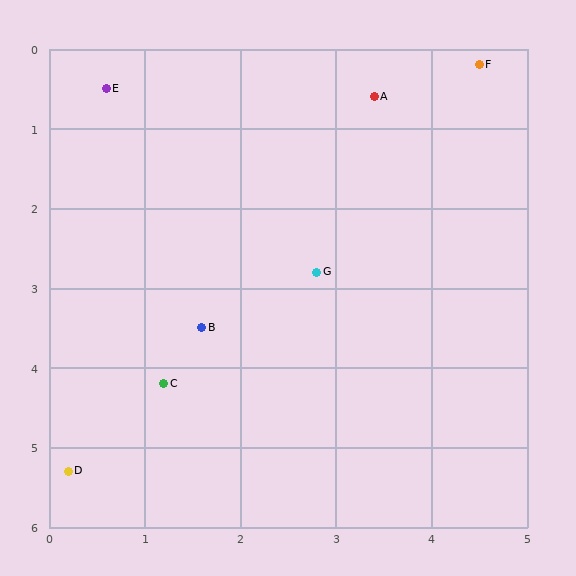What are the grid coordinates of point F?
Point F is at approximately (4.5, 0.2).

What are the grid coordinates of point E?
Point E is at approximately (0.6, 0.5).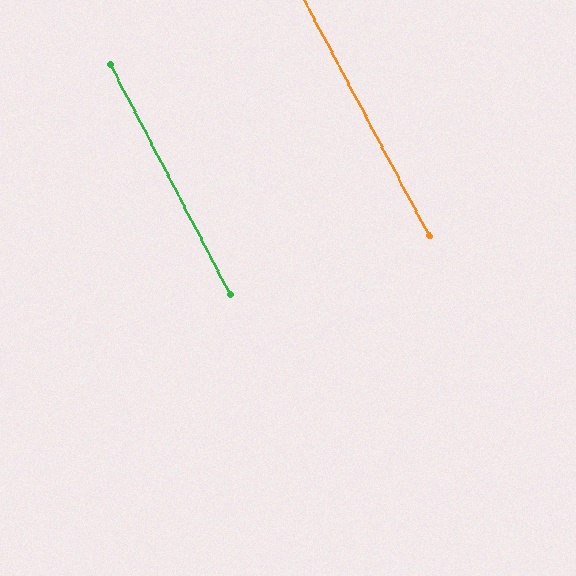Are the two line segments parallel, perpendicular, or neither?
Parallel — their directions differ by only 0.1°.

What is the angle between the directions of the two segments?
Approximately 0 degrees.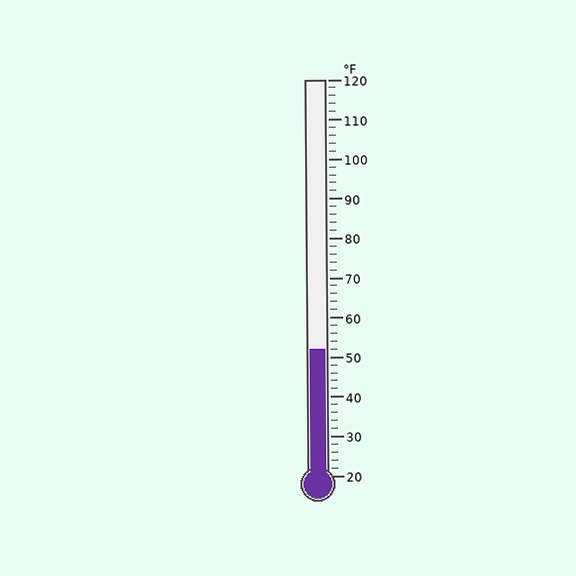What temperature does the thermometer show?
The thermometer shows approximately 52°F.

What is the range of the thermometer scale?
The thermometer scale ranges from 20°F to 120°F.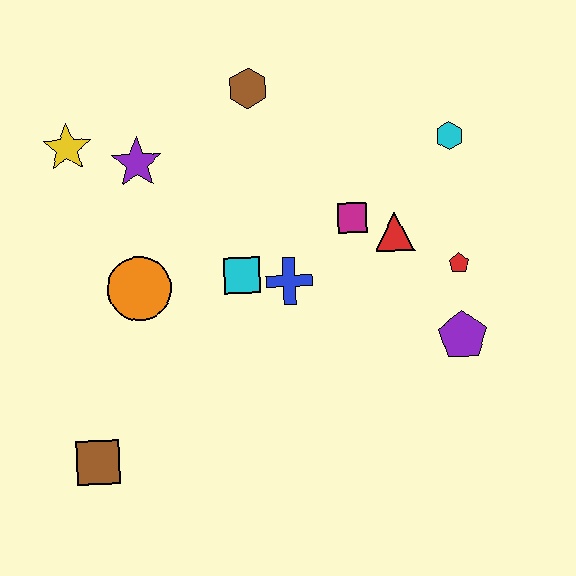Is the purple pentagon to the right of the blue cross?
Yes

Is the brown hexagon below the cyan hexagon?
No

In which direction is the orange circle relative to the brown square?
The orange circle is above the brown square.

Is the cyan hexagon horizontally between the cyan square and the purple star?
No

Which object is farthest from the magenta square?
The brown square is farthest from the magenta square.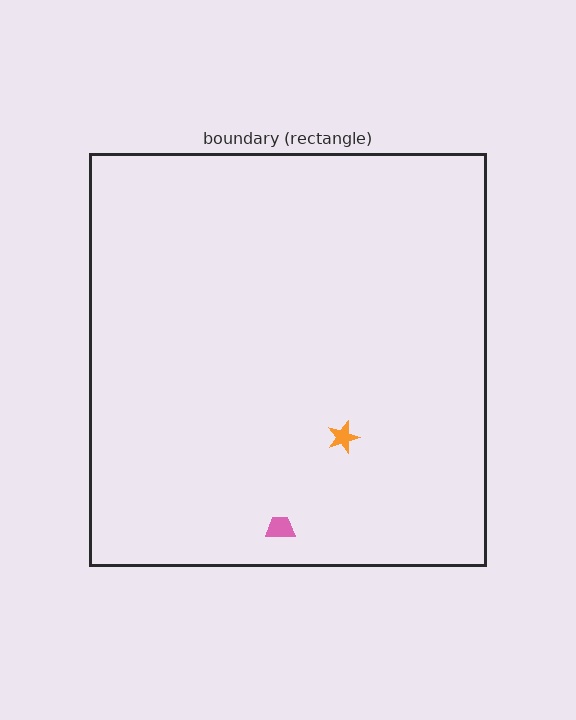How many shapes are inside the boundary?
2 inside, 0 outside.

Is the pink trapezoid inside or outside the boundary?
Inside.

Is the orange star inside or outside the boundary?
Inside.